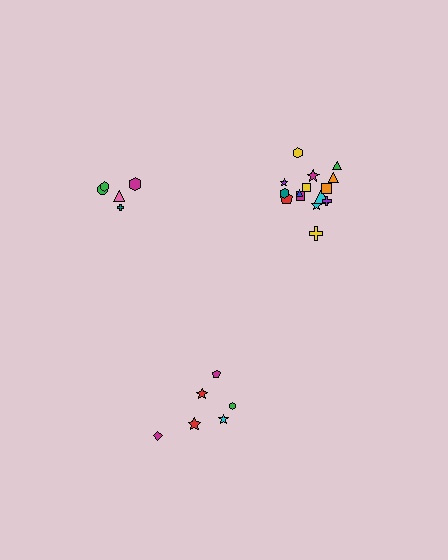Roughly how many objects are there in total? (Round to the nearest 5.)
Roughly 25 objects in total.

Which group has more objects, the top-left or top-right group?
The top-right group.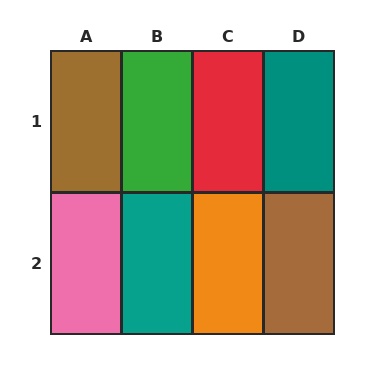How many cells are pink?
1 cell is pink.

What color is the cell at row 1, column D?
Teal.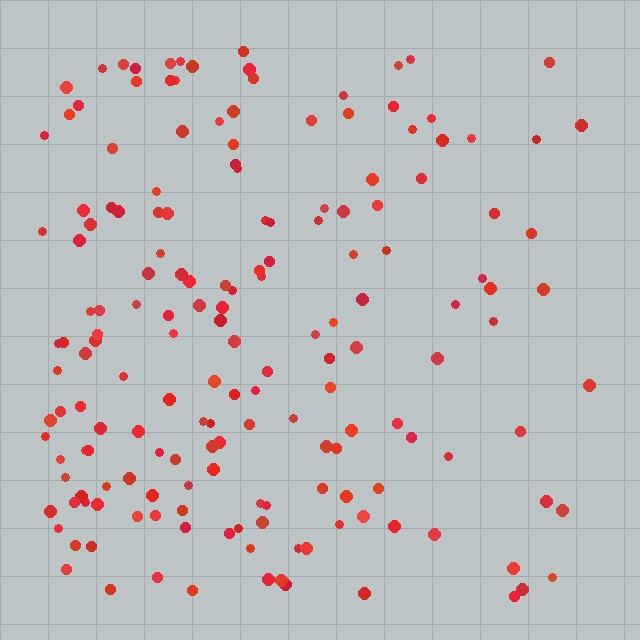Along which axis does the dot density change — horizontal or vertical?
Horizontal.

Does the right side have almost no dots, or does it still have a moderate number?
Still a moderate number, just noticeably fewer than the left.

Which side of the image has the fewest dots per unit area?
The right.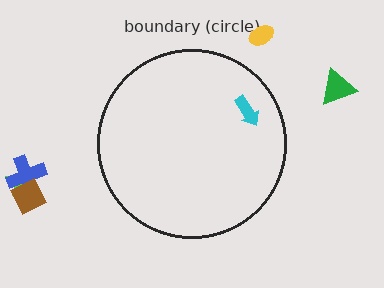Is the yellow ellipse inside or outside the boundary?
Outside.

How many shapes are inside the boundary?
1 inside, 5 outside.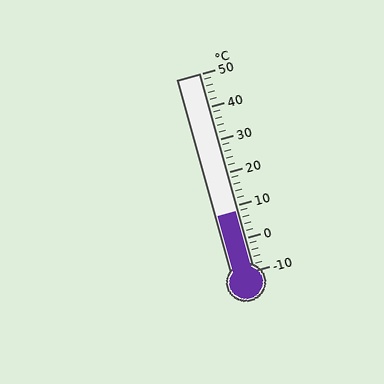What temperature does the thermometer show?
The thermometer shows approximately 8°C.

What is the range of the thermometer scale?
The thermometer scale ranges from -10°C to 50°C.